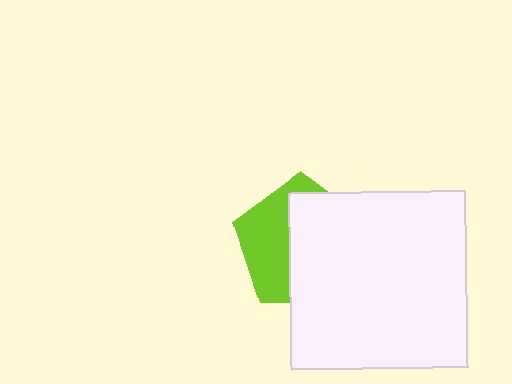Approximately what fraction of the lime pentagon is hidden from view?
Roughly 59% of the lime pentagon is hidden behind the white square.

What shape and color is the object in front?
The object in front is a white square.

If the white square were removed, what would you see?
You would see the complete lime pentagon.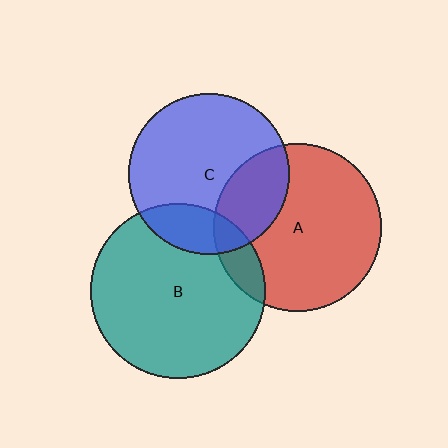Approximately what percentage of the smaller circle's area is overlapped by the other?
Approximately 25%.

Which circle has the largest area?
Circle B (teal).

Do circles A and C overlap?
Yes.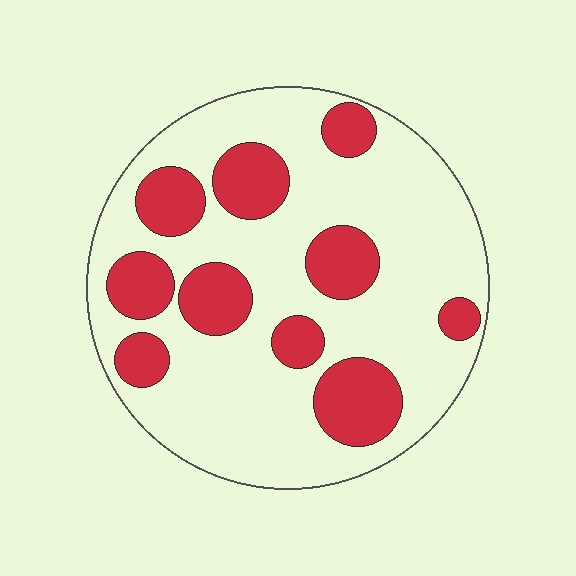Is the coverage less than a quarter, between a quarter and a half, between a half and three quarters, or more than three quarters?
Between a quarter and a half.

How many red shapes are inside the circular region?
10.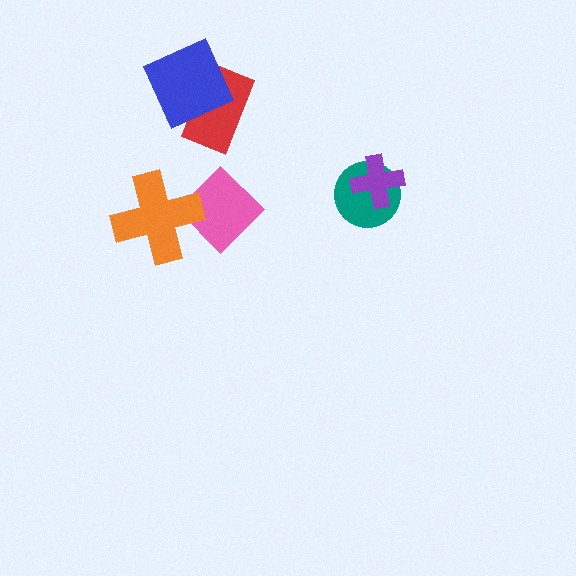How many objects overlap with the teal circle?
1 object overlaps with the teal circle.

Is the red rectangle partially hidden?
Yes, it is partially covered by another shape.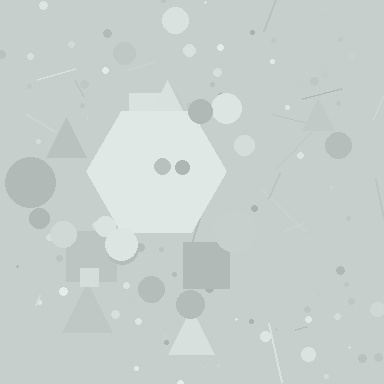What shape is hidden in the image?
A hexagon is hidden in the image.